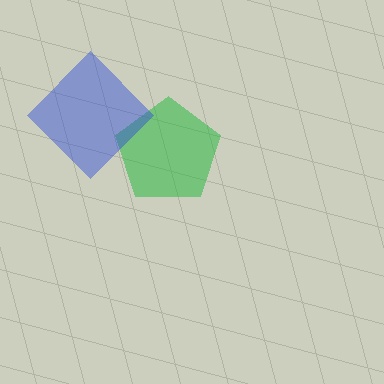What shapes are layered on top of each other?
The layered shapes are: a green pentagon, a blue diamond.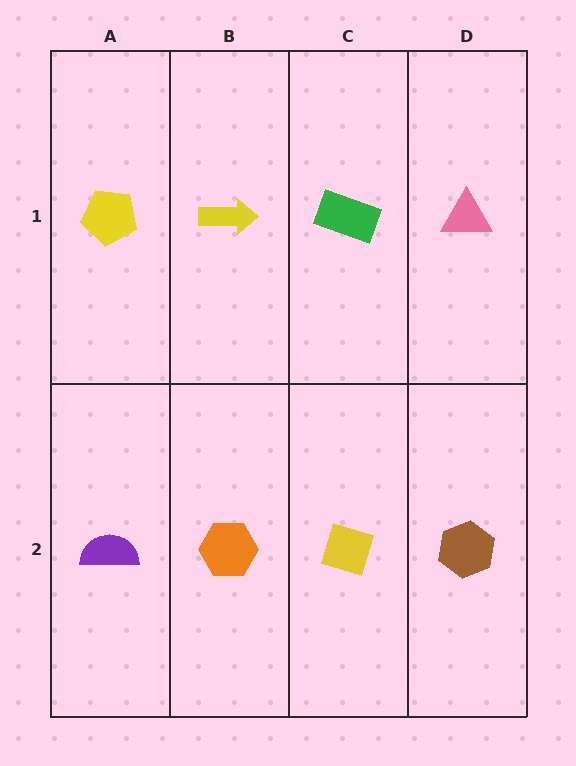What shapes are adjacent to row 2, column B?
A yellow arrow (row 1, column B), a purple semicircle (row 2, column A), a yellow diamond (row 2, column C).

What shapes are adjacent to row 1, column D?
A brown hexagon (row 2, column D), a green rectangle (row 1, column C).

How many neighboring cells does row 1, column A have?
2.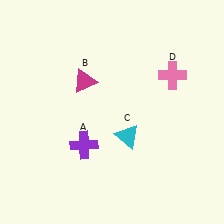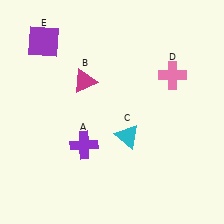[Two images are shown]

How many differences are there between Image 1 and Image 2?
There is 1 difference between the two images.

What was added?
A purple square (E) was added in Image 2.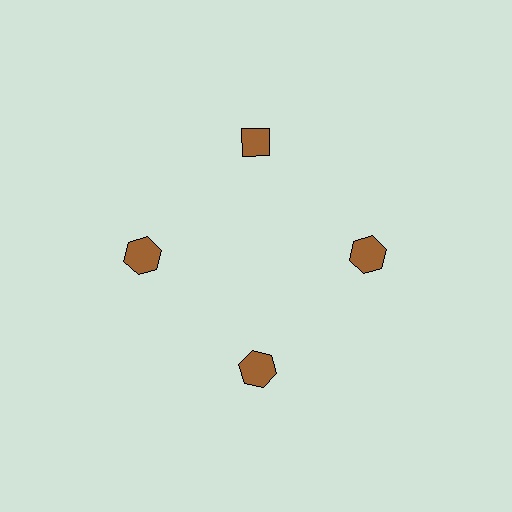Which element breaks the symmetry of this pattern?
The brown diamond at roughly the 12 o'clock position breaks the symmetry. All other shapes are brown hexagons.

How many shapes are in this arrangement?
There are 4 shapes arranged in a ring pattern.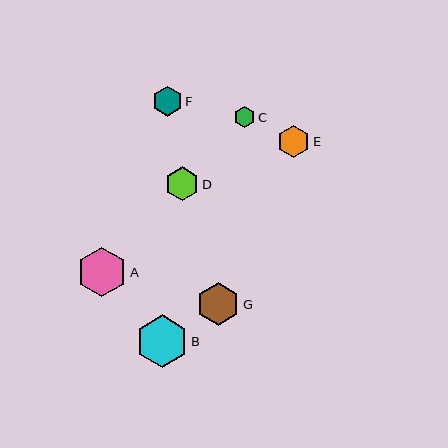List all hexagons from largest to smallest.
From largest to smallest: B, A, G, D, E, F, C.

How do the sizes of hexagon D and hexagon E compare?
Hexagon D and hexagon E are approximately the same size.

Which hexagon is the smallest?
Hexagon C is the smallest with a size of approximately 22 pixels.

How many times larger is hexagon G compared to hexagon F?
Hexagon G is approximately 1.4 times the size of hexagon F.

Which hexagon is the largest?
Hexagon B is the largest with a size of approximately 53 pixels.